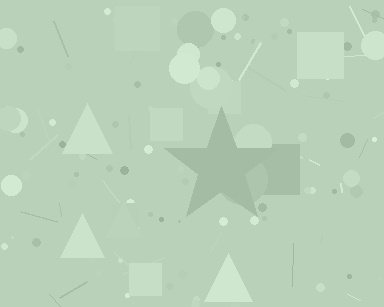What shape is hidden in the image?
A star is hidden in the image.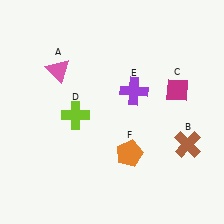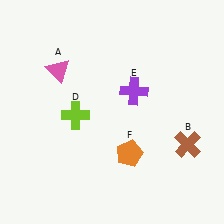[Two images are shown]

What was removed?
The magenta diamond (C) was removed in Image 2.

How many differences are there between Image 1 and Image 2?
There is 1 difference between the two images.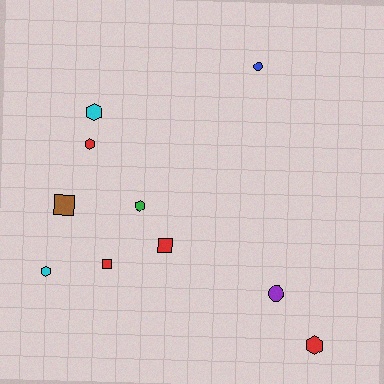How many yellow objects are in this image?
There are no yellow objects.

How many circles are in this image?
There are 2 circles.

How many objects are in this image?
There are 10 objects.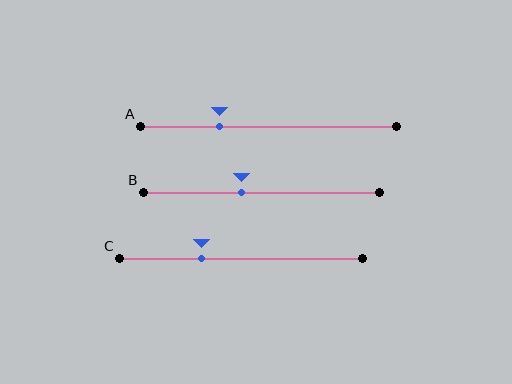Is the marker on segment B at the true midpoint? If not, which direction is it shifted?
No, the marker on segment B is shifted to the left by about 8% of the segment length.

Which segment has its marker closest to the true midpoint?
Segment B has its marker closest to the true midpoint.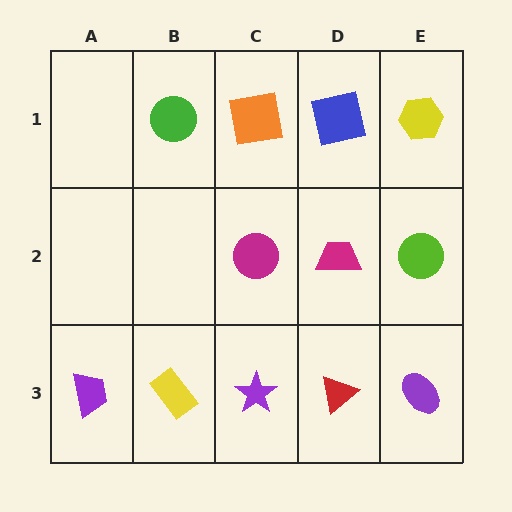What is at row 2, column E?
A lime circle.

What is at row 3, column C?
A purple star.